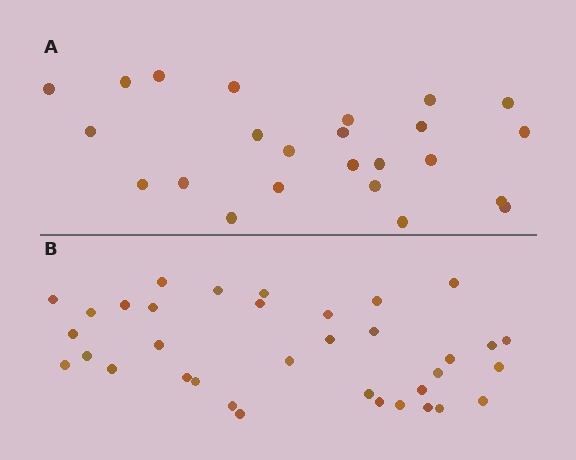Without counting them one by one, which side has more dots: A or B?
Region B (the bottom region) has more dots.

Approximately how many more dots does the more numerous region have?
Region B has roughly 12 or so more dots than region A.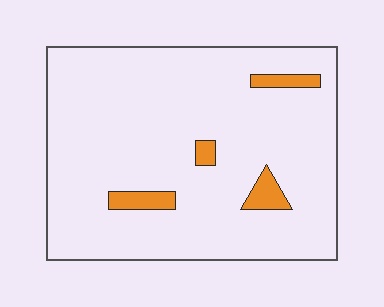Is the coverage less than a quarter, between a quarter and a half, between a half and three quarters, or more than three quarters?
Less than a quarter.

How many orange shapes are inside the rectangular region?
4.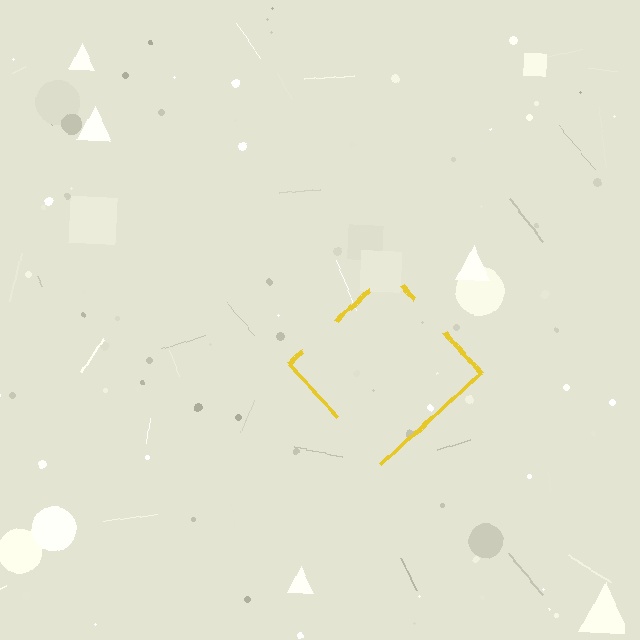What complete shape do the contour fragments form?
The contour fragments form a diamond.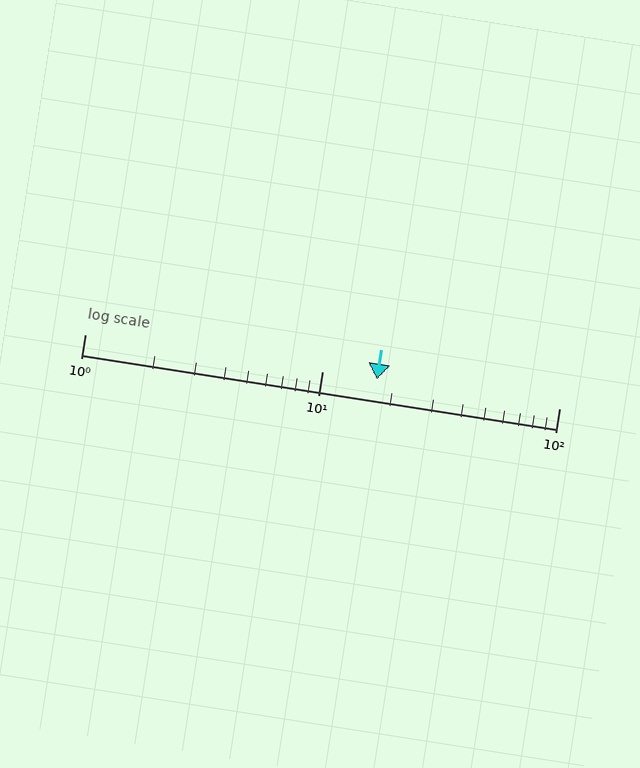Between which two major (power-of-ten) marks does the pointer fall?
The pointer is between 10 and 100.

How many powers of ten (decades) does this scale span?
The scale spans 2 decades, from 1 to 100.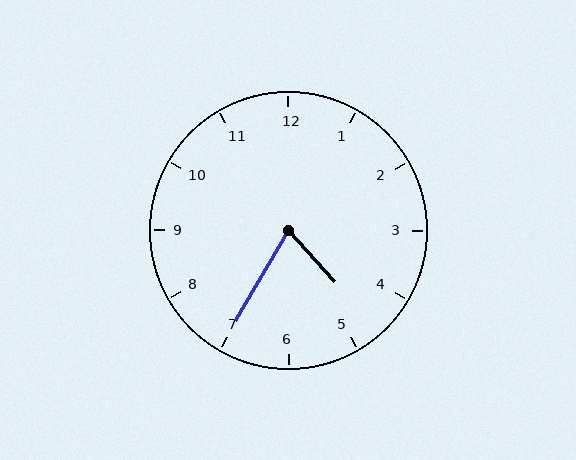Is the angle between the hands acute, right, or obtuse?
It is acute.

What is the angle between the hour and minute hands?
Approximately 72 degrees.